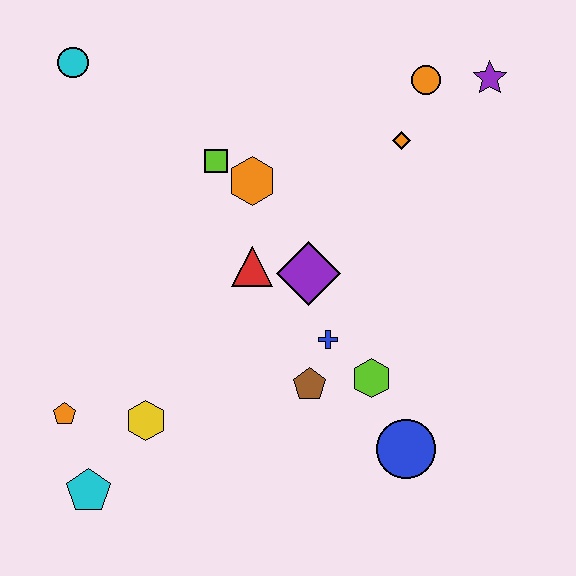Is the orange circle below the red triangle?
No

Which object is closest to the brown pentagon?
The blue cross is closest to the brown pentagon.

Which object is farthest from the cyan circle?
The blue circle is farthest from the cyan circle.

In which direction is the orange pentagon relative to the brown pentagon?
The orange pentagon is to the left of the brown pentagon.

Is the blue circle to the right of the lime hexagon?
Yes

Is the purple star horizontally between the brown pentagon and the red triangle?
No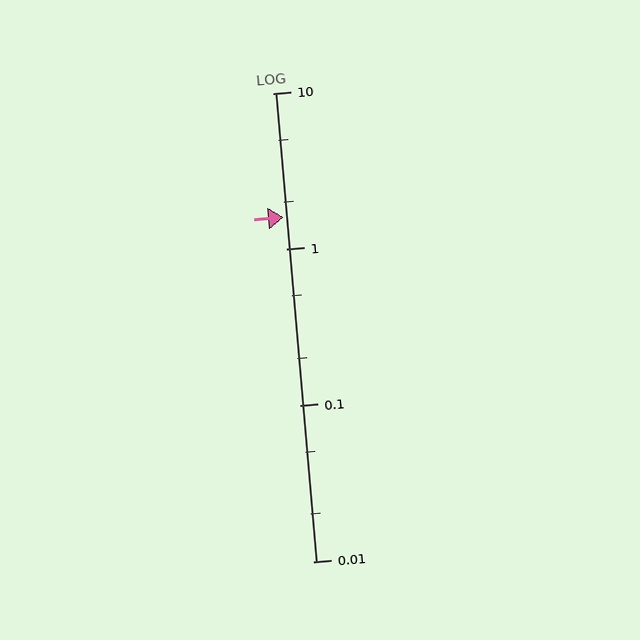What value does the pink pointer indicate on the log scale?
The pointer indicates approximately 1.6.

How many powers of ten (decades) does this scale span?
The scale spans 3 decades, from 0.01 to 10.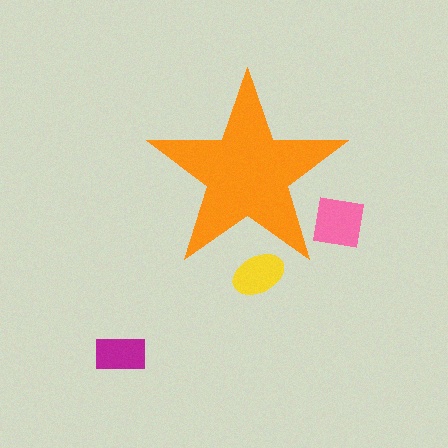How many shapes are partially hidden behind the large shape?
2 shapes are partially hidden.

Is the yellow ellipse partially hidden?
Yes, the yellow ellipse is partially hidden behind the orange star.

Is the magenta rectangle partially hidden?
No, the magenta rectangle is fully visible.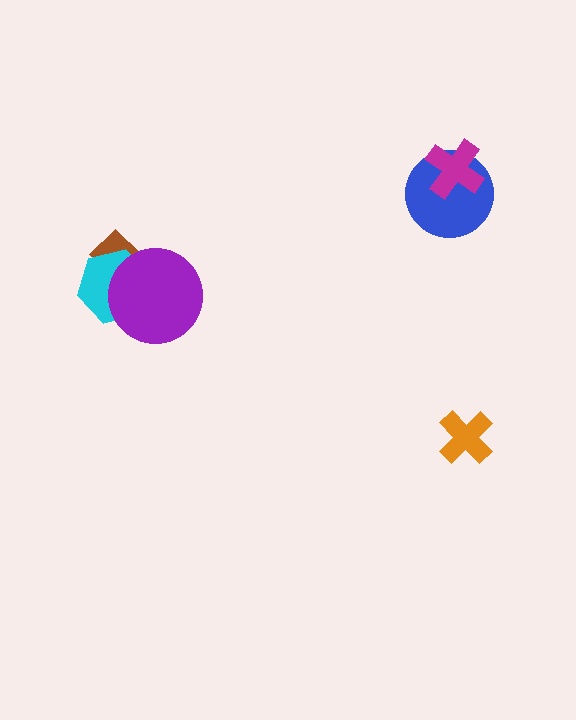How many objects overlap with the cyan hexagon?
2 objects overlap with the cyan hexagon.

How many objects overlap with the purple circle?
2 objects overlap with the purple circle.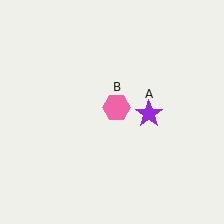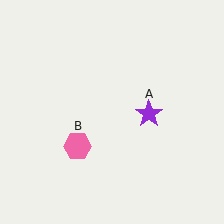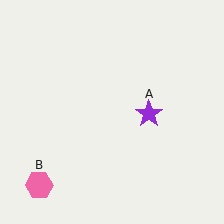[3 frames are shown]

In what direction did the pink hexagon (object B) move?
The pink hexagon (object B) moved down and to the left.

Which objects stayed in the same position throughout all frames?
Purple star (object A) remained stationary.